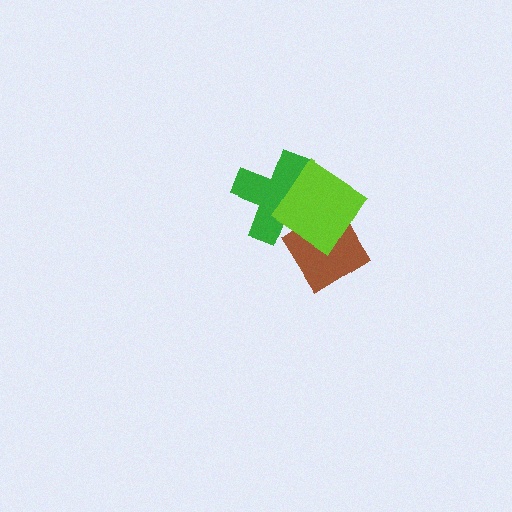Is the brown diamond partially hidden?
Yes, it is partially covered by another shape.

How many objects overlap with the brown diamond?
2 objects overlap with the brown diamond.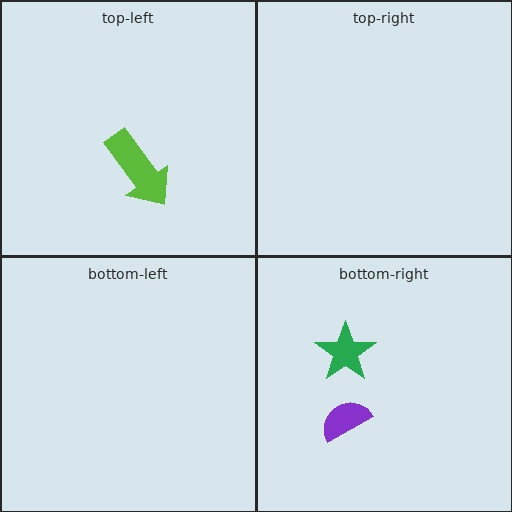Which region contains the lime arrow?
The top-left region.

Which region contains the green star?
The bottom-right region.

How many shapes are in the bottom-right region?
2.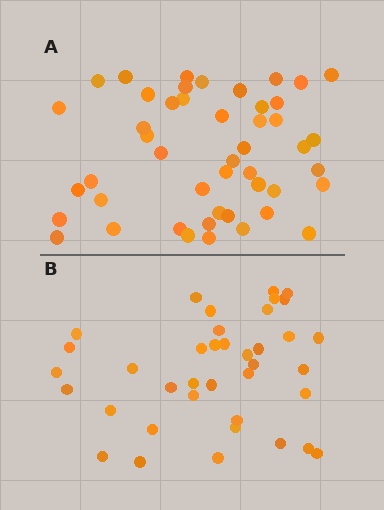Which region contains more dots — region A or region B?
Region A (the top region) has more dots.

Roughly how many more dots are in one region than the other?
Region A has roughly 8 or so more dots than region B.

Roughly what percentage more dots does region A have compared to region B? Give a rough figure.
About 25% more.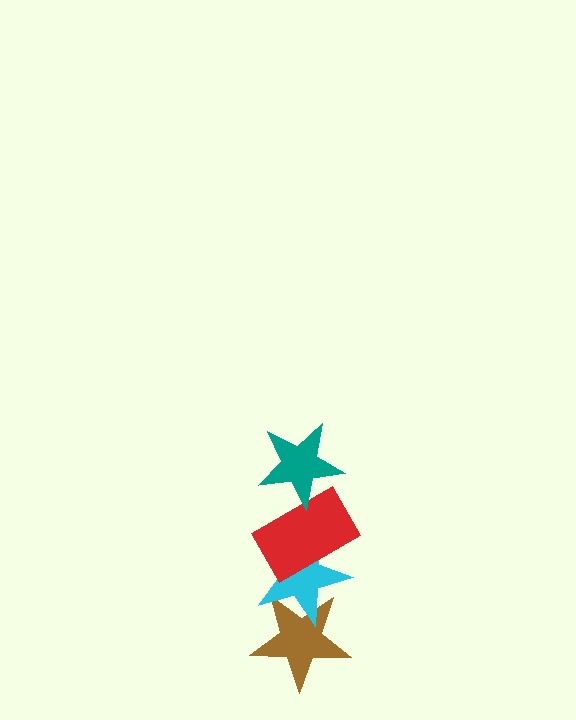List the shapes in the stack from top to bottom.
From top to bottom: the teal star, the red rectangle, the cyan star, the brown star.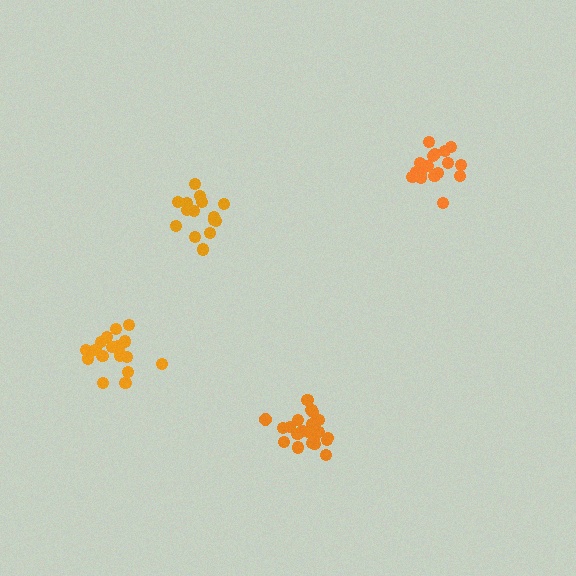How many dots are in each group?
Group 1: 20 dots, Group 2: 21 dots, Group 3: 15 dots, Group 4: 18 dots (74 total).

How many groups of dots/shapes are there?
There are 4 groups.